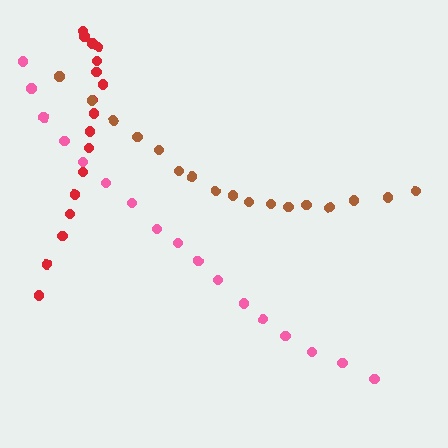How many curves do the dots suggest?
There are 3 distinct paths.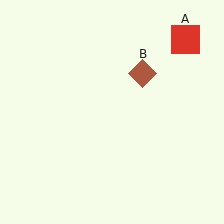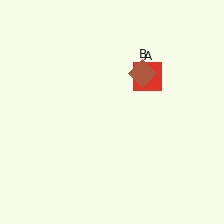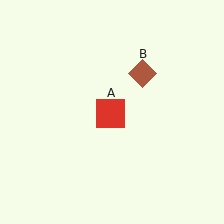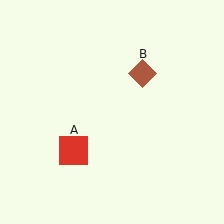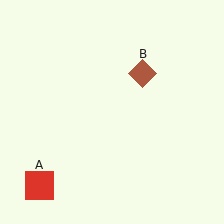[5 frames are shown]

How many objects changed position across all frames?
1 object changed position: red square (object A).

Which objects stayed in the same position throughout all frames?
Brown diamond (object B) remained stationary.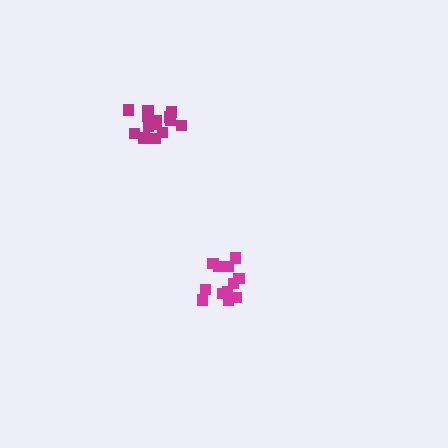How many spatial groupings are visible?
There are 2 spatial groupings.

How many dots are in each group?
Group 1: 12 dots, Group 2: 15 dots (27 total).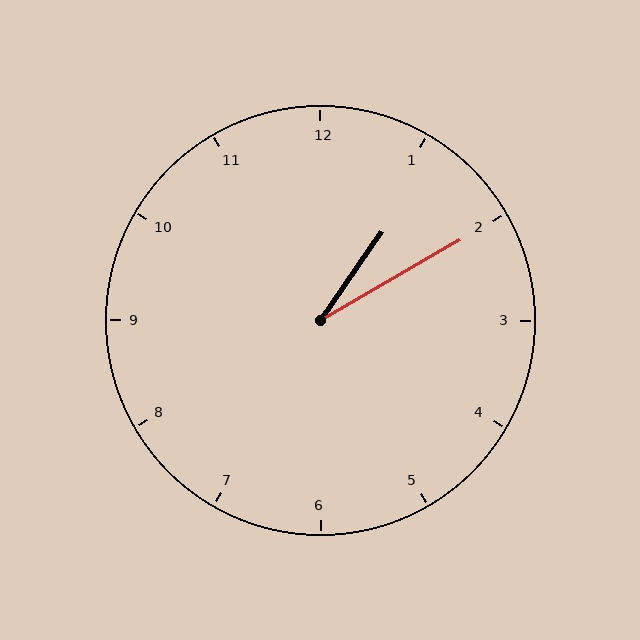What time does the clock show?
1:10.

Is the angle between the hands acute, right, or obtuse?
It is acute.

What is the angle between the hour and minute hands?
Approximately 25 degrees.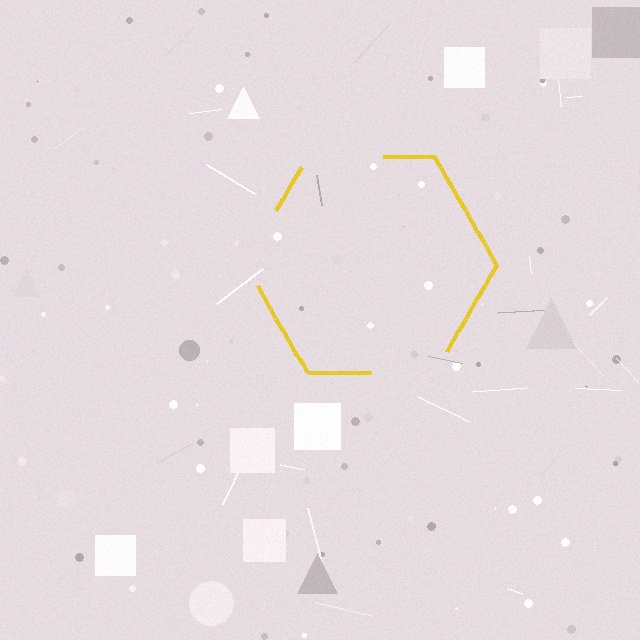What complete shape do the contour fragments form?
The contour fragments form a hexagon.